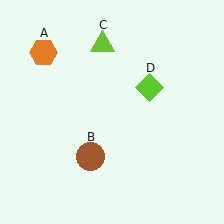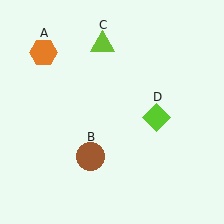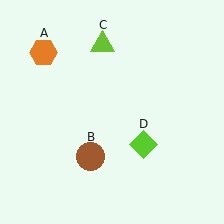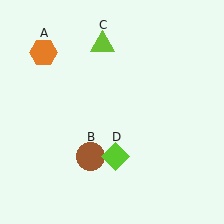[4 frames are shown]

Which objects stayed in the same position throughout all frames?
Orange hexagon (object A) and brown circle (object B) and lime triangle (object C) remained stationary.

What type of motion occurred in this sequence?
The lime diamond (object D) rotated clockwise around the center of the scene.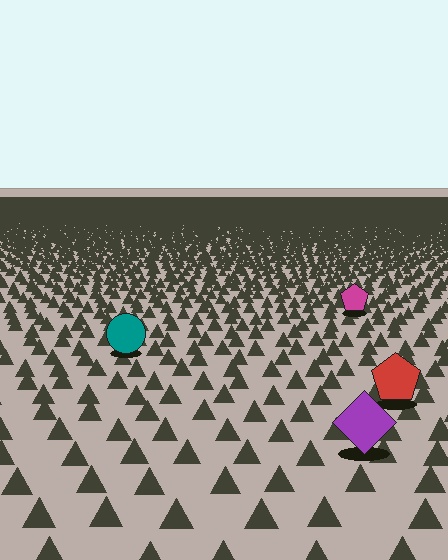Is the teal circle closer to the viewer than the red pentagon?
No. The red pentagon is closer — you can tell from the texture gradient: the ground texture is coarser near it.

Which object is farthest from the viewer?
The magenta pentagon is farthest from the viewer. It appears smaller and the ground texture around it is denser.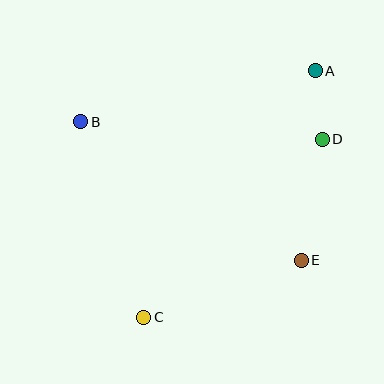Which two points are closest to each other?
Points A and D are closest to each other.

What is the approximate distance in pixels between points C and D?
The distance between C and D is approximately 252 pixels.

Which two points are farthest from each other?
Points A and C are farthest from each other.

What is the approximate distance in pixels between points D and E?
The distance between D and E is approximately 123 pixels.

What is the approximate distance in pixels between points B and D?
The distance between B and D is approximately 242 pixels.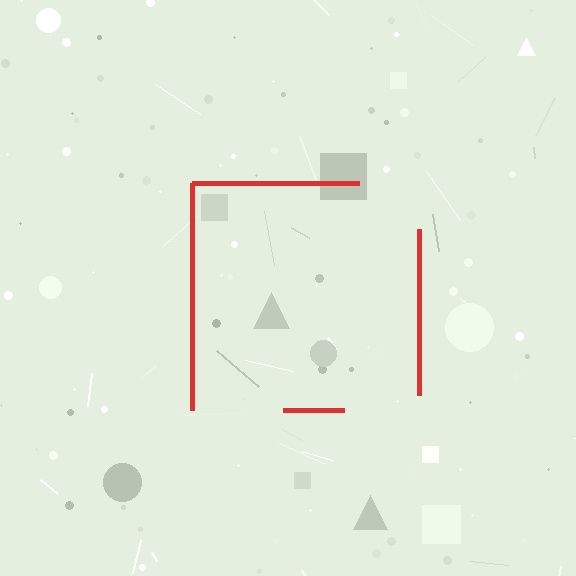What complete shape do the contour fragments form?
The contour fragments form a square.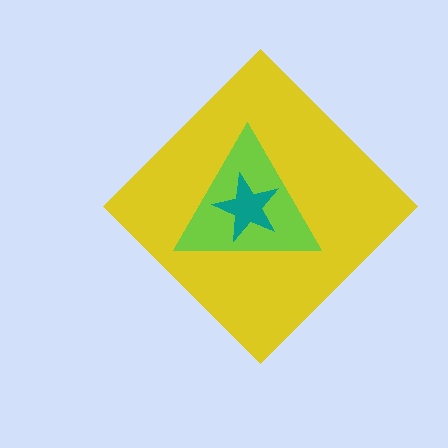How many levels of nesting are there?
3.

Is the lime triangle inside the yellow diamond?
Yes.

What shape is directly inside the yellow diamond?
The lime triangle.